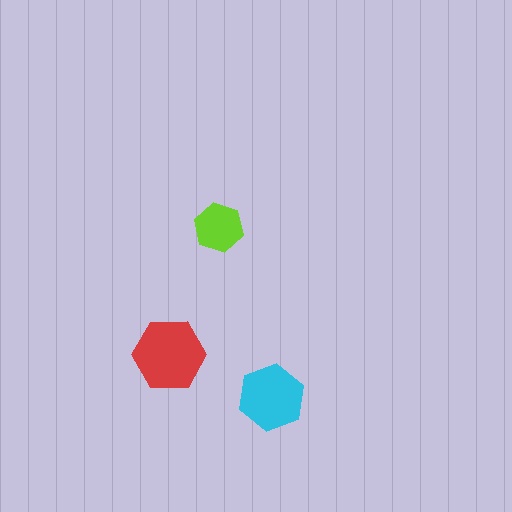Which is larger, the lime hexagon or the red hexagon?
The red one.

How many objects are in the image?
There are 3 objects in the image.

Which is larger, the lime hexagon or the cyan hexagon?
The cyan one.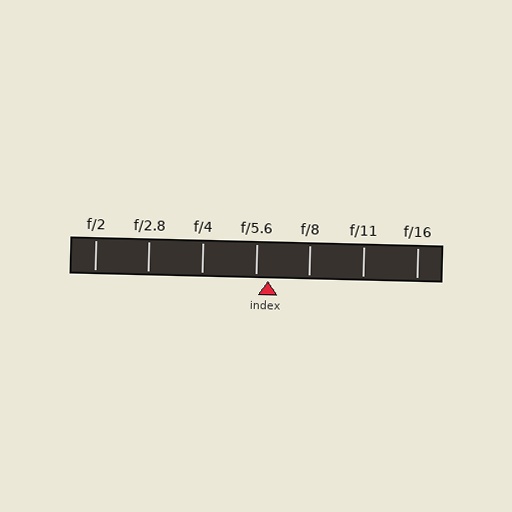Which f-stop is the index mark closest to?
The index mark is closest to f/5.6.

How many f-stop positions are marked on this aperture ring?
There are 7 f-stop positions marked.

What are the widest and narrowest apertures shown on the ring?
The widest aperture shown is f/2 and the narrowest is f/16.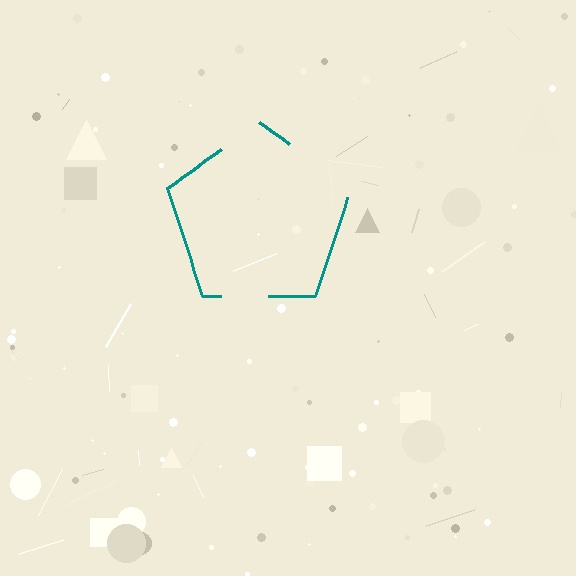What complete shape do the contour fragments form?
The contour fragments form a pentagon.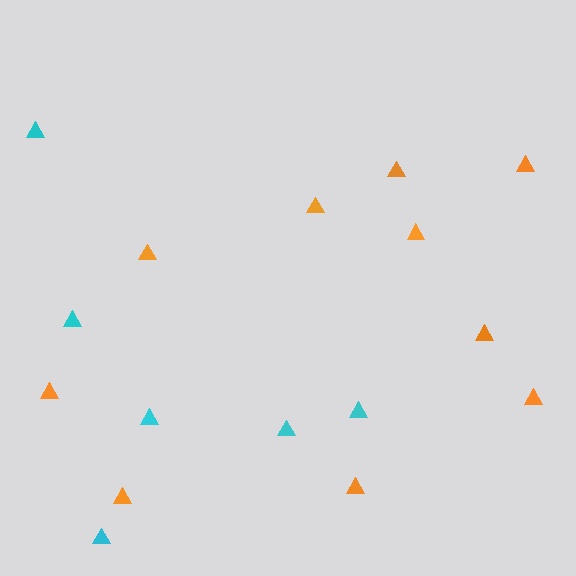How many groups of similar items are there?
There are 2 groups: one group of cyan triangles (6) and one group of orange triangles (10).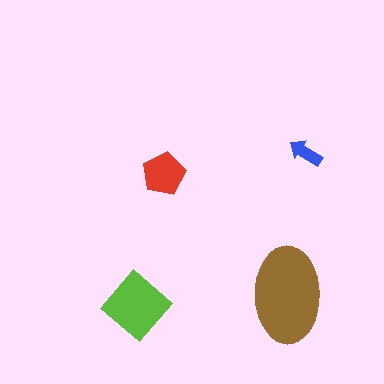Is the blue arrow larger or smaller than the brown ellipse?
Smaller.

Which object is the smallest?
The blue arrow.